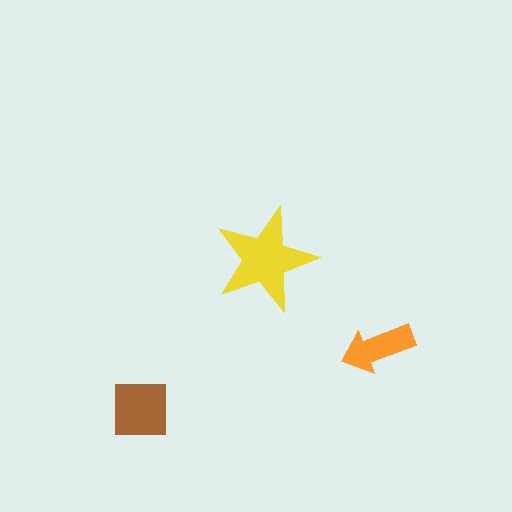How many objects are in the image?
There are 3 objects in the image.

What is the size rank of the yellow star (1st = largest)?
1st.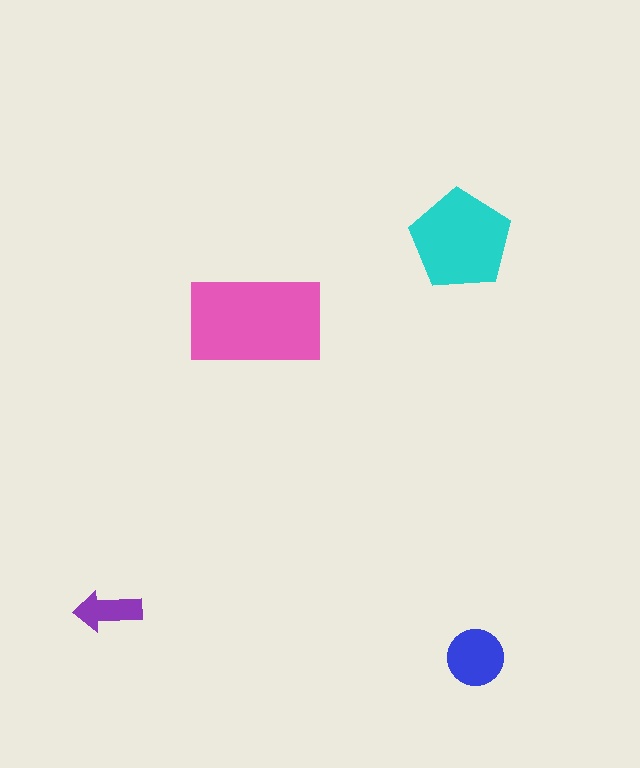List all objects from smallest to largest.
The purple arrow, the blue circle, the cyan pentagon, the pink rectangle.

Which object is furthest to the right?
The blue circle is rightmost.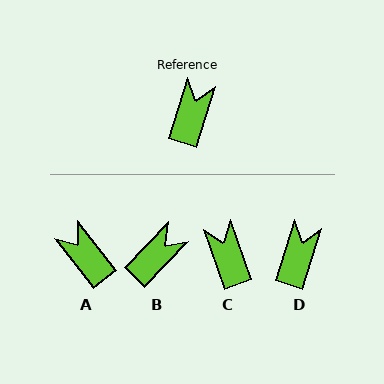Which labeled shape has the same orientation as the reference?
D.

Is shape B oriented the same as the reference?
No, it is off by about 27 degrees.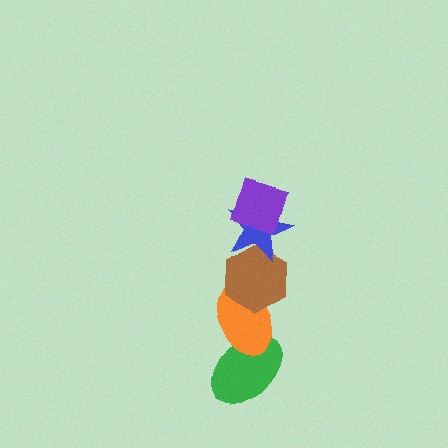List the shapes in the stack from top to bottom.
From top to bottom: the purple diamond, the blue star, the brown hexagon, the orange ellipse, the green ellipse.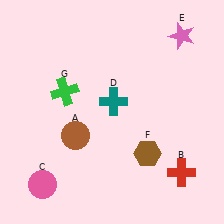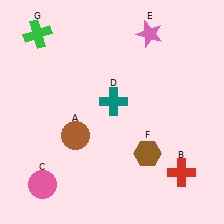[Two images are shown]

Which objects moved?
The objects that moved are: the pink star (E), the green cross (G).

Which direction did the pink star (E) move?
The pink star (E) moved left.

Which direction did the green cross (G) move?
The green cross (G) moved up.